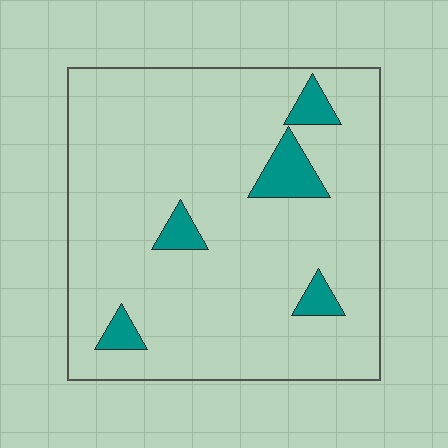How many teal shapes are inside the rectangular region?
5.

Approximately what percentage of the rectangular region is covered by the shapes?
Approximately 10%.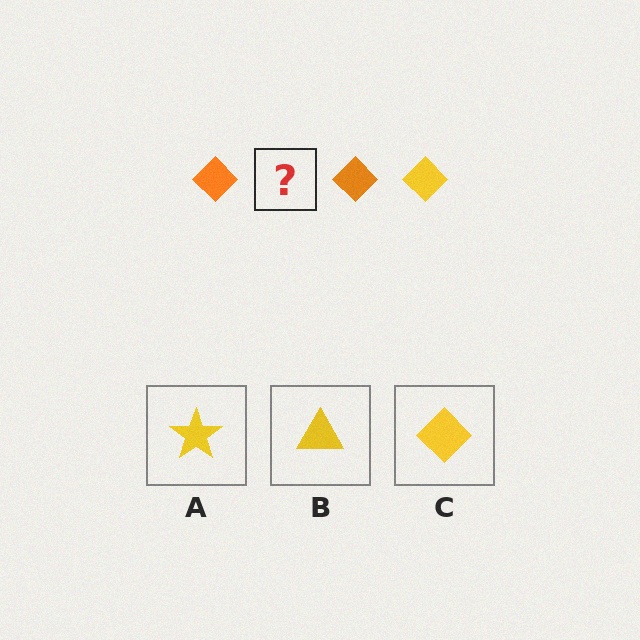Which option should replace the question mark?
Option C.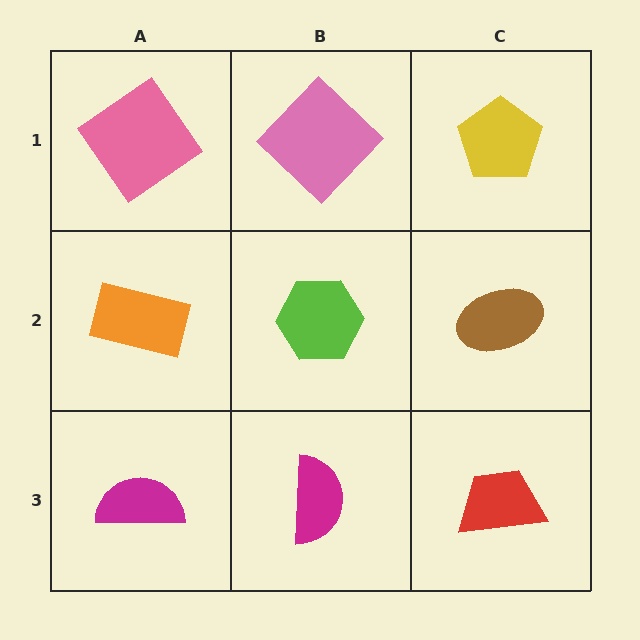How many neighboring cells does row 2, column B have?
4.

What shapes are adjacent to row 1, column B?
A lime hexagon (row 2, column B), a pink diamond (row 1, column A), a yellow pentagon (row 1, column C).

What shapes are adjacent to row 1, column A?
An orange rectangle (row 2, column A), a pink diamond (row 1, column B).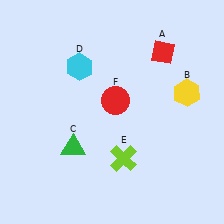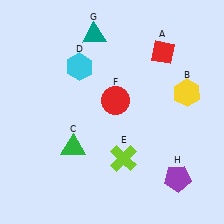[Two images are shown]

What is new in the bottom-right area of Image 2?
A purple pentagon (H) was added in the bottom-right area of Image 2.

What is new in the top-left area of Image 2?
A teal triangle (G) was added in the top-left area of Image 2.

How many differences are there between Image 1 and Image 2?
There are 2 differences between the two images.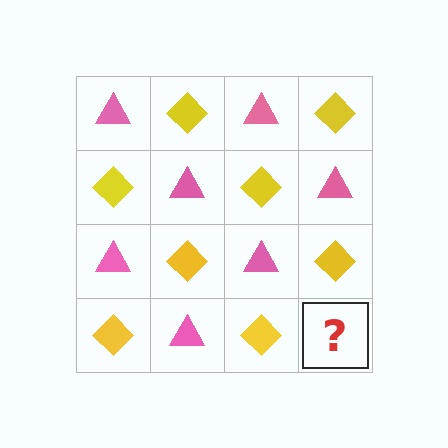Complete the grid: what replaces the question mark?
The question mark should be replaced with a pink triangle.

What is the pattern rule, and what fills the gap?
The rule is that it alternates pink triangle and yellow diamond in a checkerboard pattern. The gap should be filled with a pink triangle.